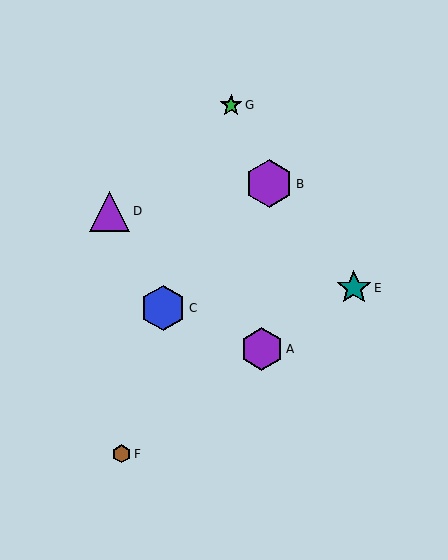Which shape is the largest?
The purple hexagon (labeled B) is the largest.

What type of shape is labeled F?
Shape F is a brown hexagon.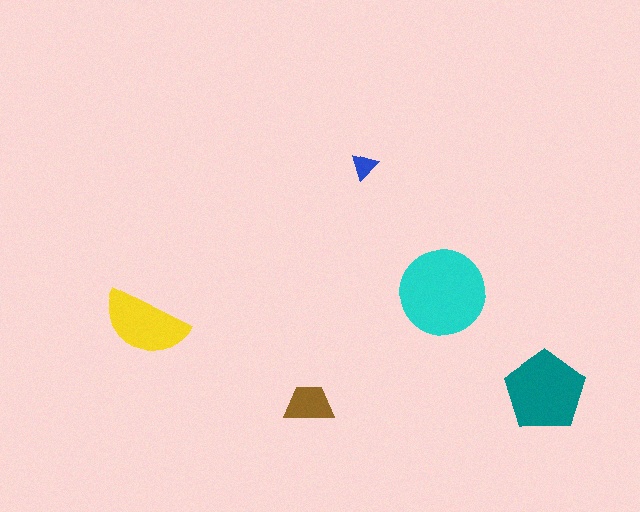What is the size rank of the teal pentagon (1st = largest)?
2nd.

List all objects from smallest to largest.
The blue triangle, the brown trapezoid, the yellow semicircle, the teal pentagon, the cyan circle.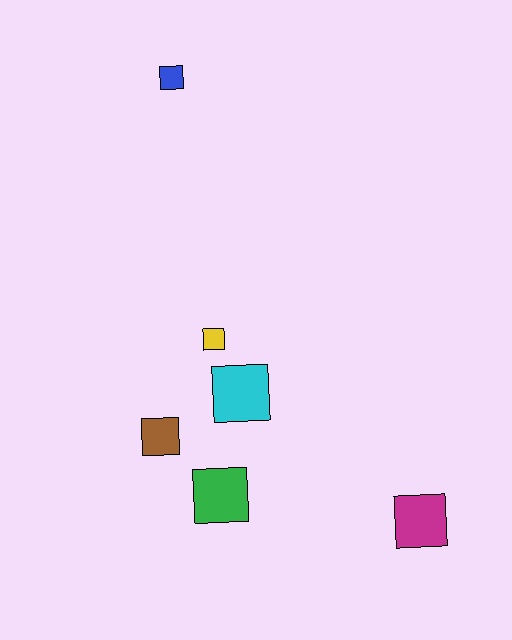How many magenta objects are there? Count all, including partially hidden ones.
There is 1 magenta object.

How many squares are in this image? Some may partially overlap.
There are 6 squares.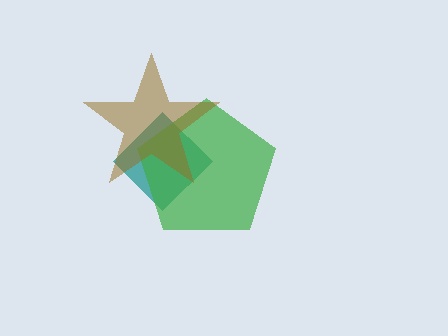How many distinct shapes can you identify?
There are 3 distinct shapes: a teal diamond, a green pentagon, a brown star.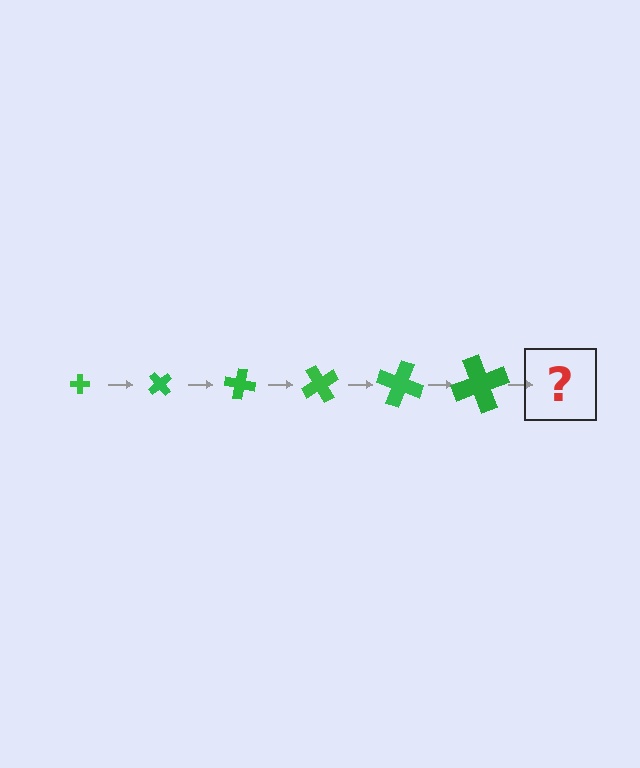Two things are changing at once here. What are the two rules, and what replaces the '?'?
The two rules are that the cross grows larger each step and it rotates 50 degrees each step. The '?' should be a cross, larger than the previous one and rotated 300 degrees from the start.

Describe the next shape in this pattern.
It should be a cross, larger than the previous one and rotated 300 degrees from the start.